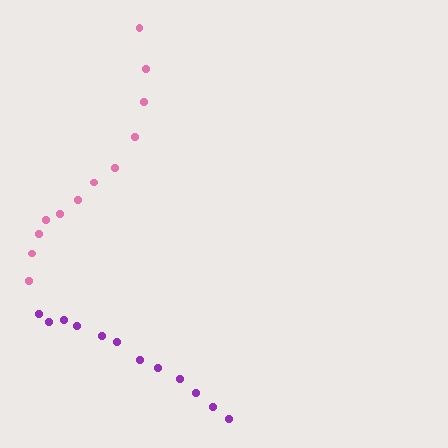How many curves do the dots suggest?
There are 2 distinct paths.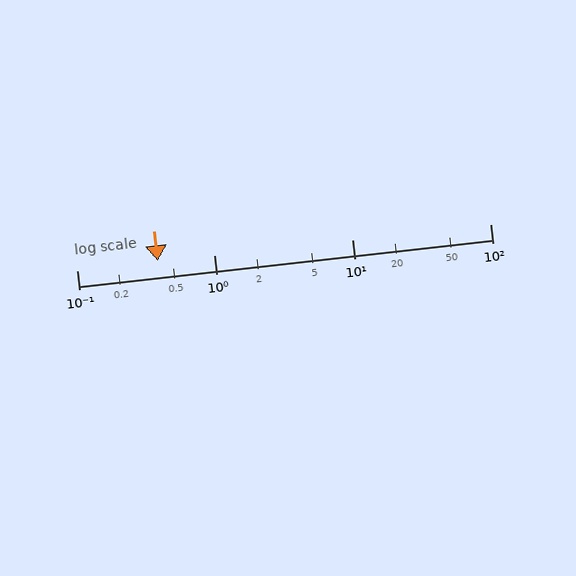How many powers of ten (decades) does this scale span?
The scale spans 3 decades, from 0.1 to 100.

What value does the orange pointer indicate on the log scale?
The pointer indicates approximately 0.39.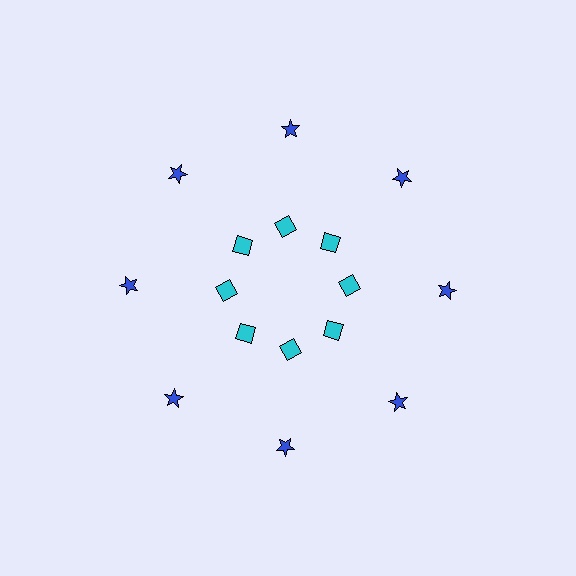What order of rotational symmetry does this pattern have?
This pattern has 8-fold rotational symmetry.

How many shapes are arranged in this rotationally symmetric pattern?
There are 16 shapes, arranged in 8 groups of 2.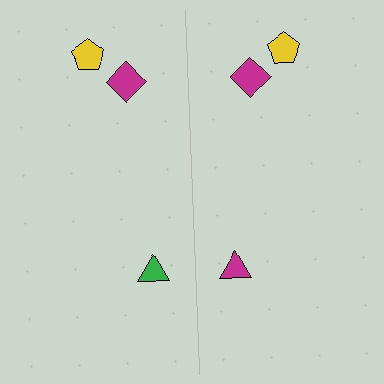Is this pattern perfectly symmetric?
No, the pattern is not perfectly symmetric. The magenta triangle on the right side breaks the symmetry — its mirror counterpart is green.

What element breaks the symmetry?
The magenta triangle on the right side breaks the symmetry — its mirror counterpart is green.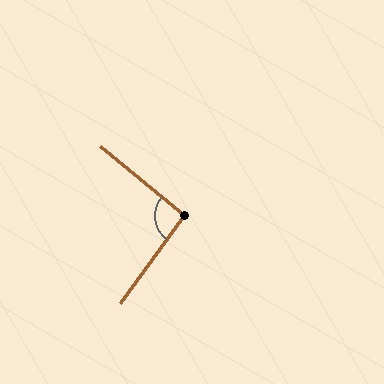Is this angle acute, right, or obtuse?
It is approximately a right angle.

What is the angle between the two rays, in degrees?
Approximately 93 degrees.